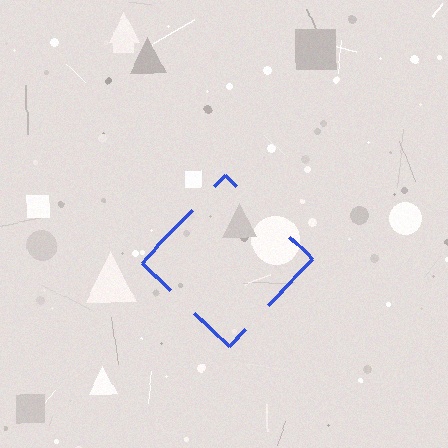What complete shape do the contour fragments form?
The contour fragments form a diamond.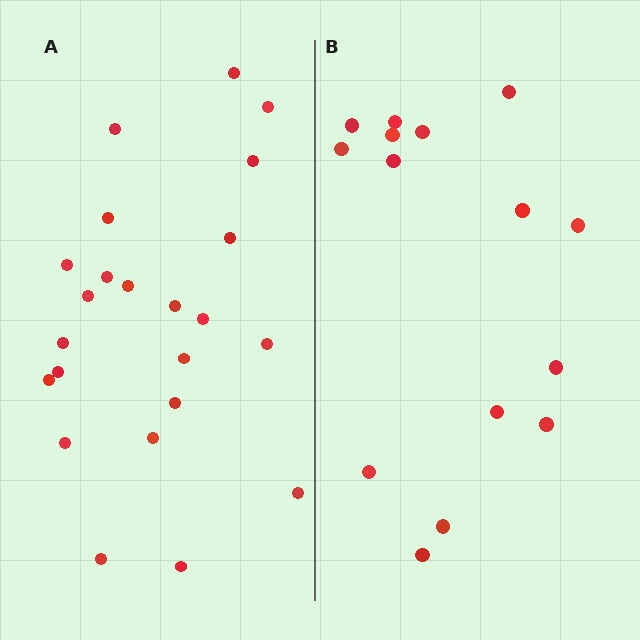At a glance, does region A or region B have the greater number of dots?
Region A (the left region) has more dots.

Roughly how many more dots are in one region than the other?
Region A has roughly 8 or so more dots than region B.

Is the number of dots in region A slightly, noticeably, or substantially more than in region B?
Region A has substantially more. The ratio is roughly 1.5 to 1.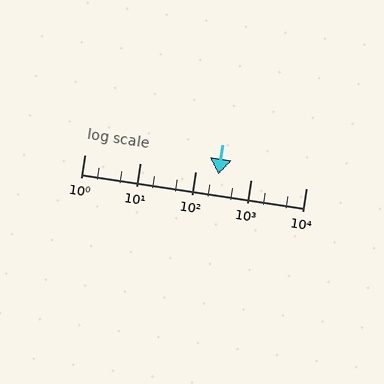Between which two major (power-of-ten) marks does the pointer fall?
The pointer is between 100 and 1000.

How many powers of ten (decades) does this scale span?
The scale spans 4 decades, from 1 to 10000.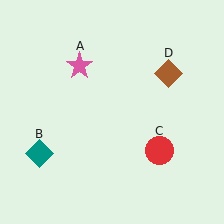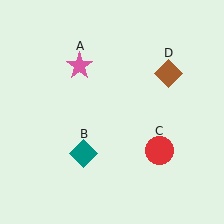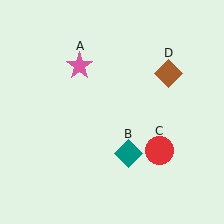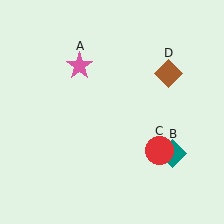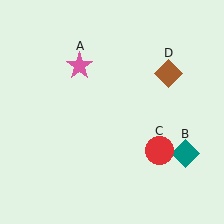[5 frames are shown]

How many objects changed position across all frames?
1 object changed position: teal diamond (object B).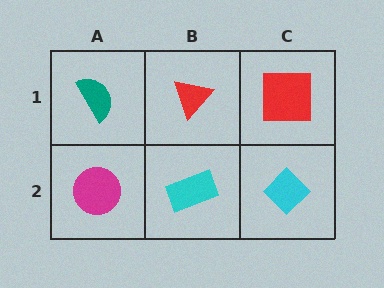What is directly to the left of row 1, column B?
A teal semicircle.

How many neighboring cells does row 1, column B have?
3.